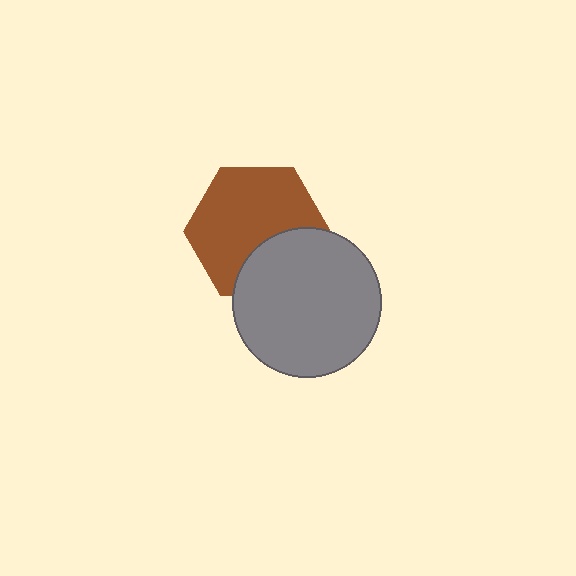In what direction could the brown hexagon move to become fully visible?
The brown hexagon could move up. That would shift it out from behind the gray circle entirely.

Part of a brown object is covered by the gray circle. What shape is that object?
It is a hexagon.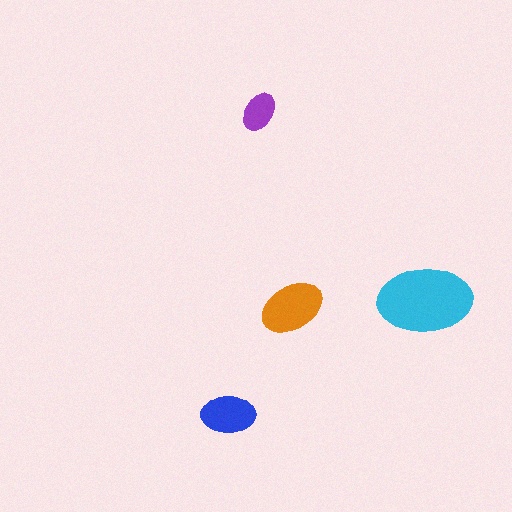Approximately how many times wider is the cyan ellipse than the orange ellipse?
About 1.5 times wider.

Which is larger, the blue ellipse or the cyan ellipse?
The cyan one.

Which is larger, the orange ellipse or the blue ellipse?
The orange one.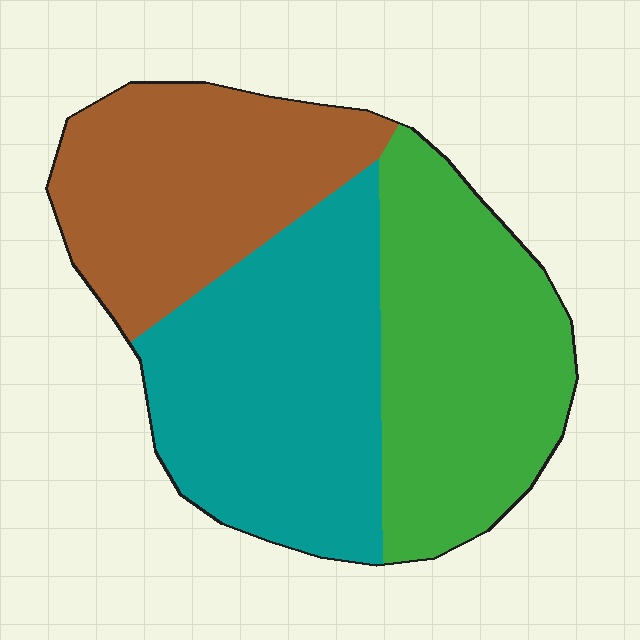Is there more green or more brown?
Green.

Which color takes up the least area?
Brown, at roughly 30%.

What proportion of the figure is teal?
Teal covers about 35% of the figure.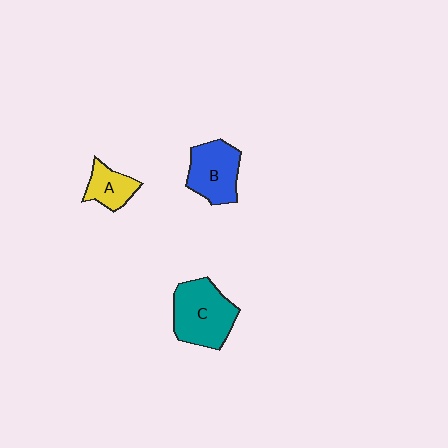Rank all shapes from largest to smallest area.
From largest to smallest: C (teal), B (blue), A (yellow).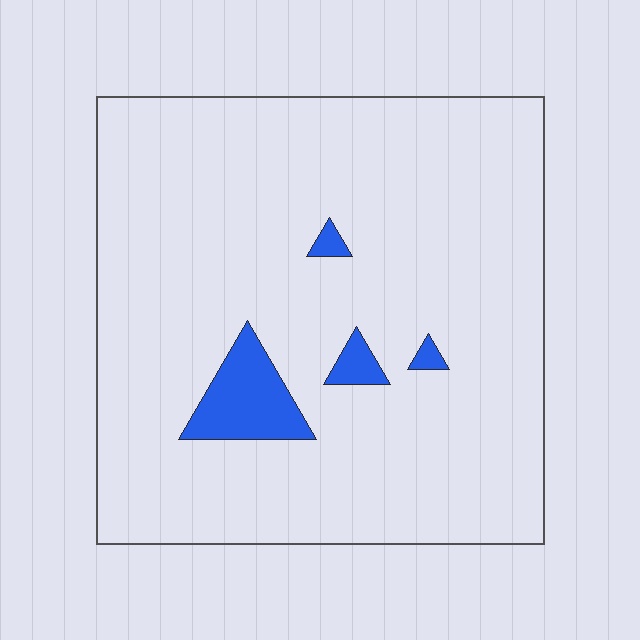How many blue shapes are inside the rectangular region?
4.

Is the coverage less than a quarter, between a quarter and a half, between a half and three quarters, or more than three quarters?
Less than a quarter.